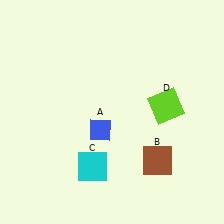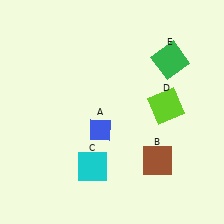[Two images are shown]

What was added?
A green square (E) was added in Image 2.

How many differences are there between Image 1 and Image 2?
There is 1 difference between the two images.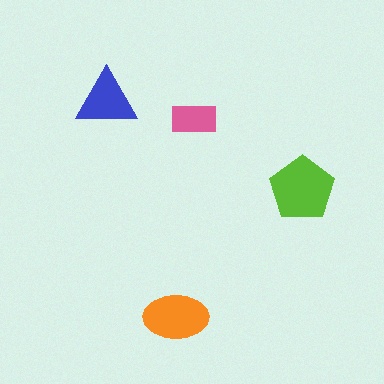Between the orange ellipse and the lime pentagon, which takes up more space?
The lime pentagon.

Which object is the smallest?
The pink rectangle.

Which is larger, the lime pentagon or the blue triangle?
The lime pentagon.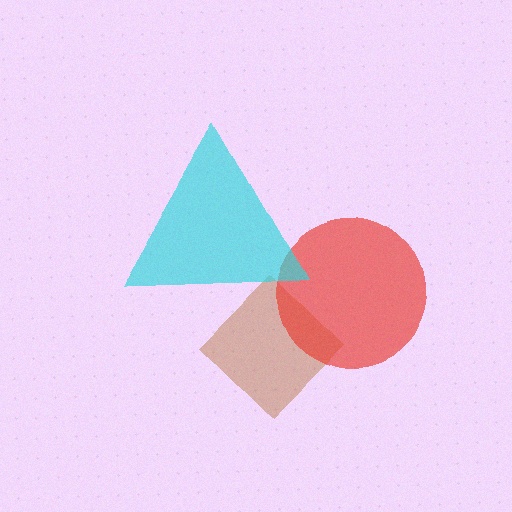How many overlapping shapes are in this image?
There are 3 overlapping shapes in the image.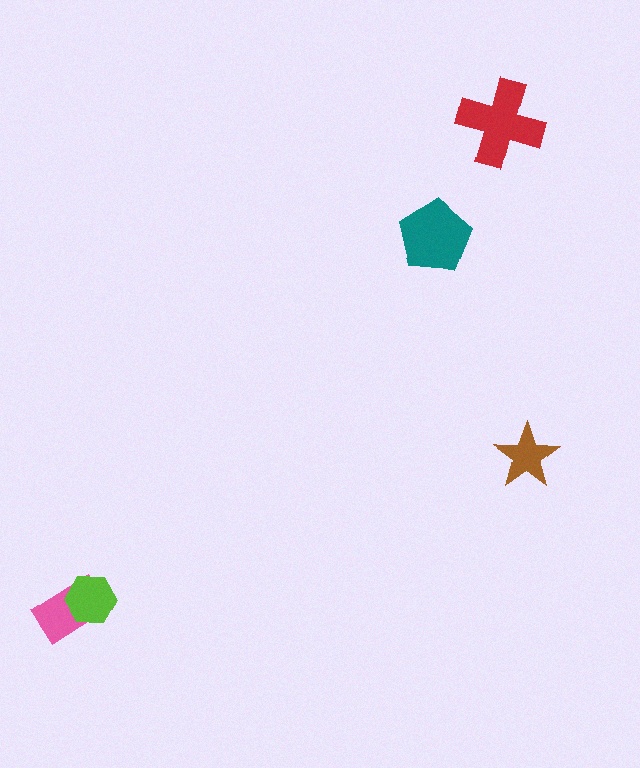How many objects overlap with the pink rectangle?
1 object overlaps with the pink rectangle.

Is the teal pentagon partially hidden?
No, no other shape covers it.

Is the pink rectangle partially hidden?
Yes, it is partially covered by another shape.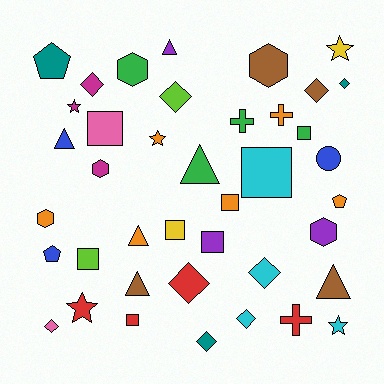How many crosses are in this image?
There are 3 crosses.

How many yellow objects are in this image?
There are 2 yellow objects.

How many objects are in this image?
There are 40 objects.